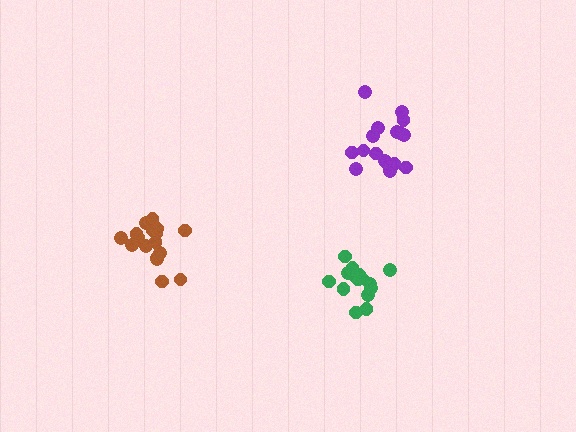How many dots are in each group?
Group 1: 18 dots, Group 2: 17 dots, Group 3: 15 dots (50 total).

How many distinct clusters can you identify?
There are 3 distinct clusters.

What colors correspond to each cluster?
The clusters are colored: brown, purple, green.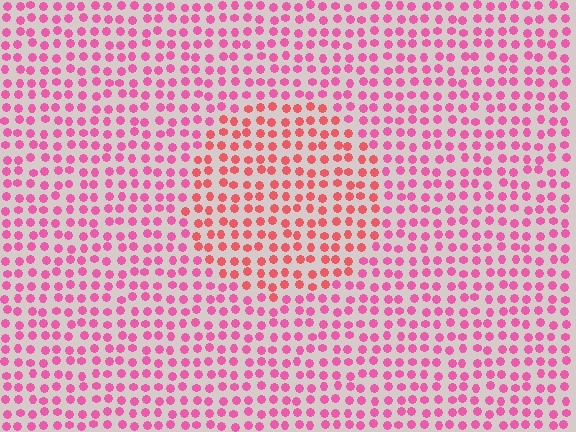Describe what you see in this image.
The image is filled with small pink elements in a uniform arrangement. A circle-shaped region is visible where the elements are tinted to a slightly different hue, forming a subtle color boundary.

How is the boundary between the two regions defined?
The boundary is defined purely by a slight shift in hue (about 29 degrees). Spacing, size, and orientation are identical on both sides.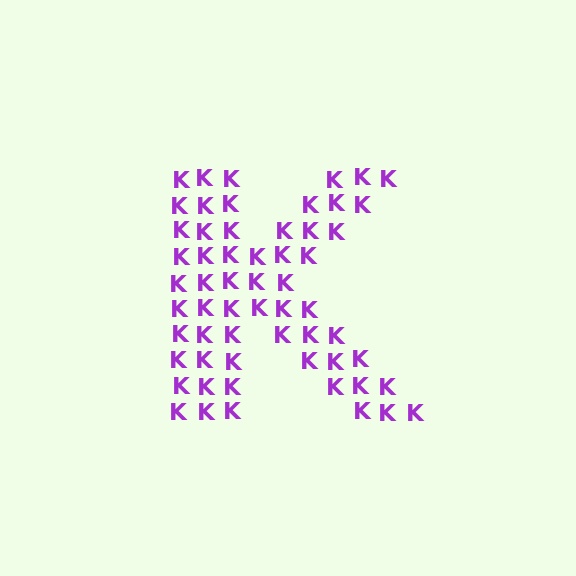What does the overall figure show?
The overall figure shows the letter K.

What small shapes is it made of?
It is made of small letter K's.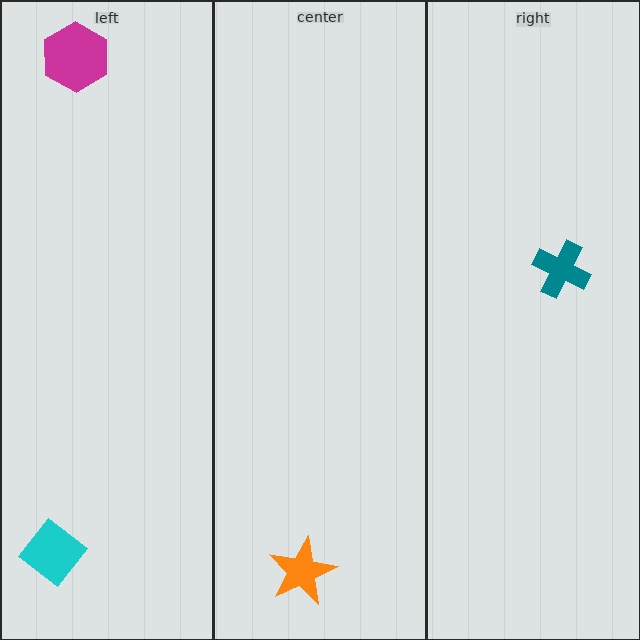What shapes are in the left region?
The cyan diamond, the magenta hexagon.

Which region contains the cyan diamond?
The left region.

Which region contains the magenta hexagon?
The left region.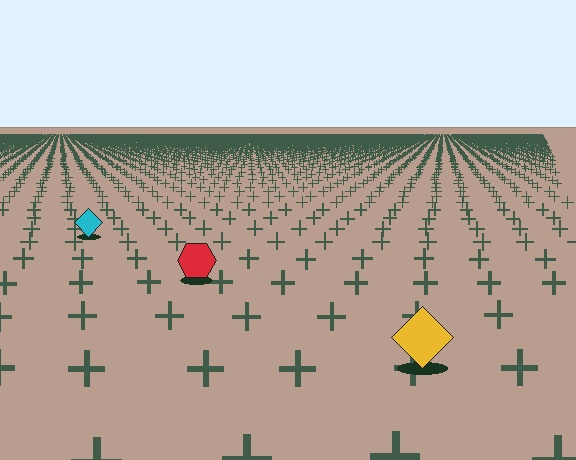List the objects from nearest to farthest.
From nearest to farthest: the yellow diamond, the red hexagon, the cyan diamond.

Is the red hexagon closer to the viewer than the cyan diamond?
Yes. The red hexagon is closer — you can tell from the texture gradient: the ground texture is coarser near it.